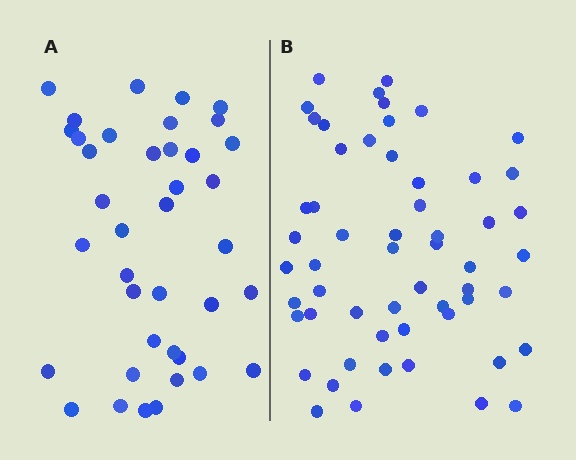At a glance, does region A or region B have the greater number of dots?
Region B (the right region) has more dots.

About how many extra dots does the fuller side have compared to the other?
Region B has approximately 15 more dots than region A.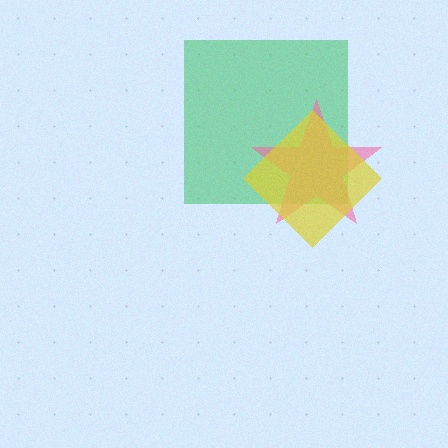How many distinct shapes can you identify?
There are 3 distinct shapes: a green square, a pink star, a yellow diamond.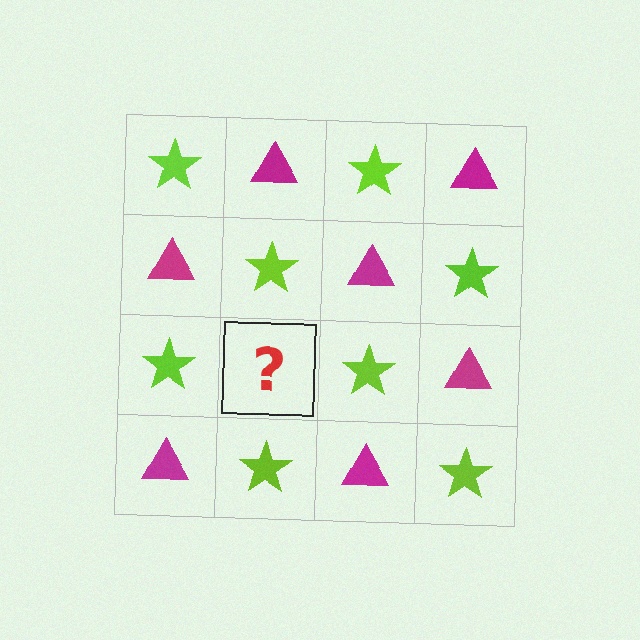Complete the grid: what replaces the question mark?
The question mark should be replaced with a magenta triangle.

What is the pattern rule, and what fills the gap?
The rule is that it alternates lime star and magenta triangle in a checkerboard pattern. The gap should be filled with a magenta triangle.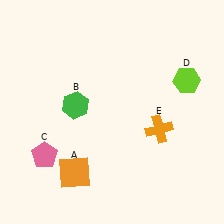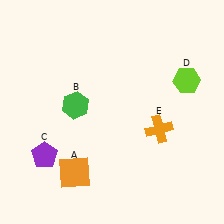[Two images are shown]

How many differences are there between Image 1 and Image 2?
There is 1 difference between the two images.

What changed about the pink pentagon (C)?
In Image 1, C is pink. In Image 2, it changed to purple.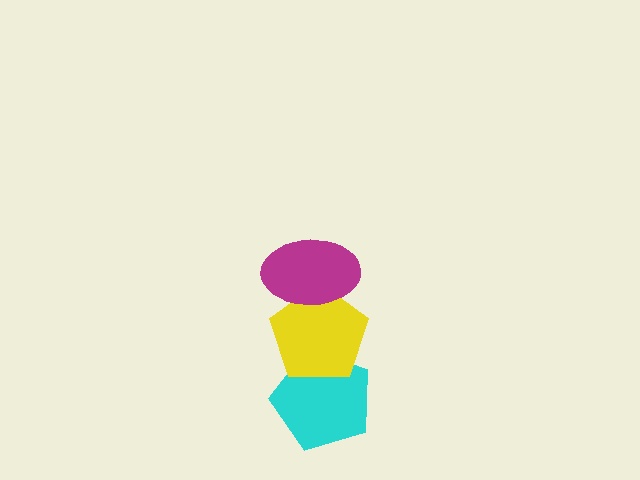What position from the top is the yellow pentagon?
The yellow pentagon is 2nd from the top.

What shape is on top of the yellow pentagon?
The magenta ellipse is on top of the yellow pentagon.